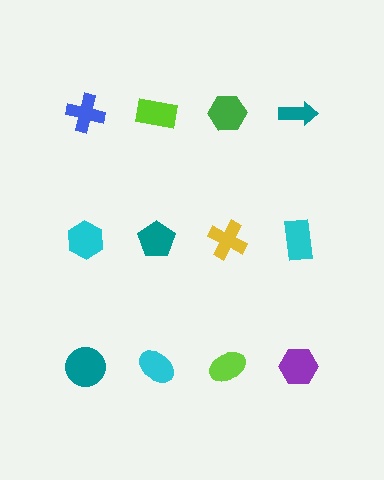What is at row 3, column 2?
A cyan ellipse.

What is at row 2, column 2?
A teal pentagon.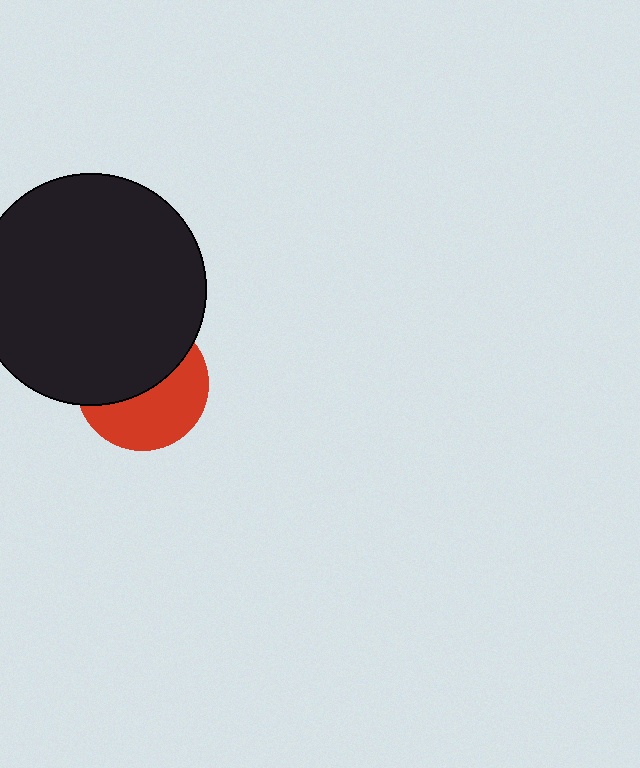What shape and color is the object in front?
The object in front is a black circle.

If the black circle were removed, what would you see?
You would see the complete red circle.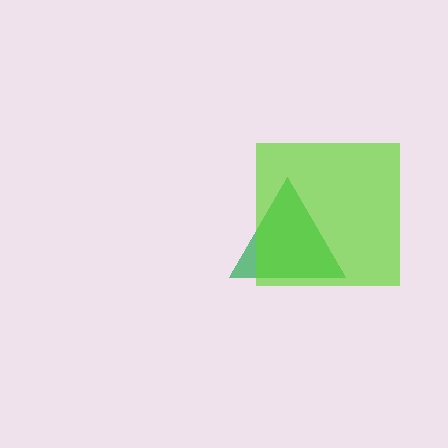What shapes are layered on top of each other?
The layered shapes are: a green triangle, a lime square.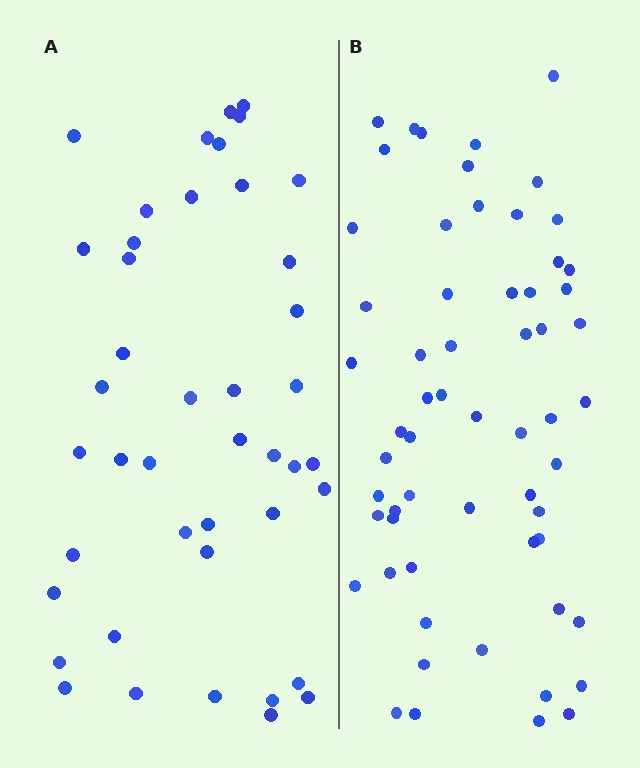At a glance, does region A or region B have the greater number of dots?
Region B (the right region) has more dots.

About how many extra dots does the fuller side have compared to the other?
Region B has approximately 15 more dots than region A.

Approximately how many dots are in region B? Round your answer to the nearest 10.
About 60 dots.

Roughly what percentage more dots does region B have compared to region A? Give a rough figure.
About 40% more.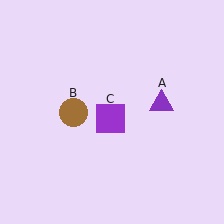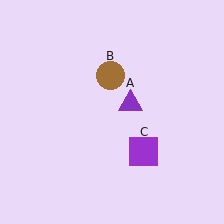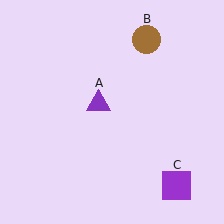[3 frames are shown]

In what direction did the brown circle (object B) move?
The brown circle (object B) moved up and to the right.